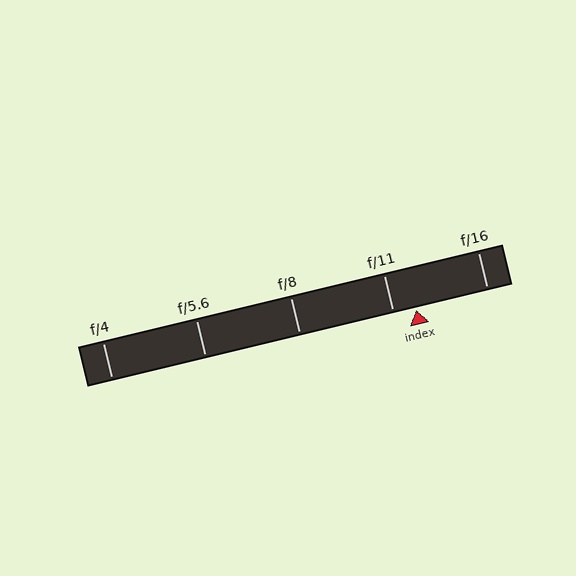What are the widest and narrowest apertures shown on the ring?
The widest aperture shown is f/4 and the narrowest is f/16.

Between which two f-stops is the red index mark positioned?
The index mark is between f/11 and f/16.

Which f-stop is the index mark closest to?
The index mark is closest to f/11.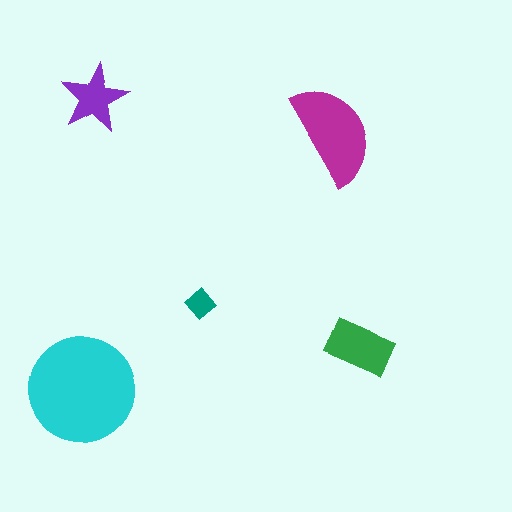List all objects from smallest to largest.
The teal diamond, the purple star, the green rectangle, the magenta semicircle, the cyan circle.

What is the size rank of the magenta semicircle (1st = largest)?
2nd.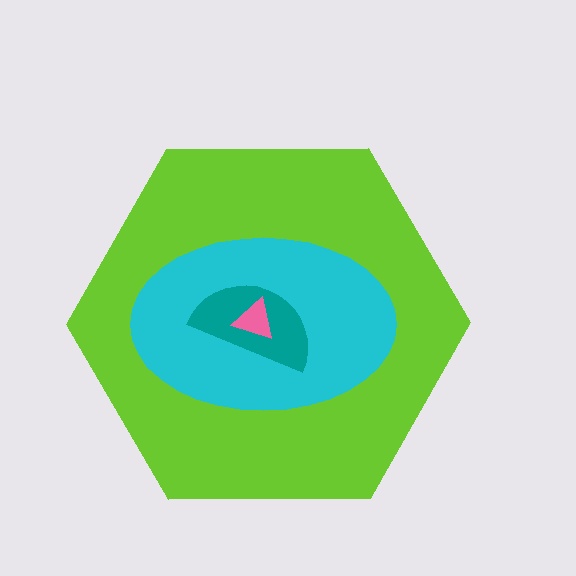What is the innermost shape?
The pink triangle.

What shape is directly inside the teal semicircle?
The pink triangle.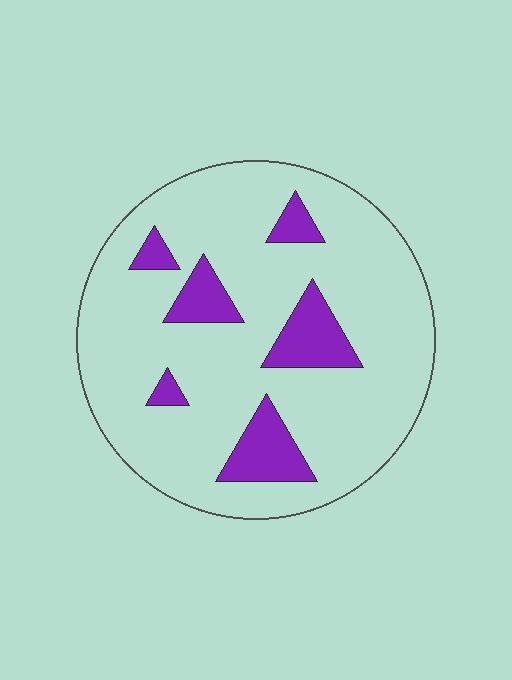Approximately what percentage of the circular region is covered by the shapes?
Approximately 15%.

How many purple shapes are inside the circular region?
6.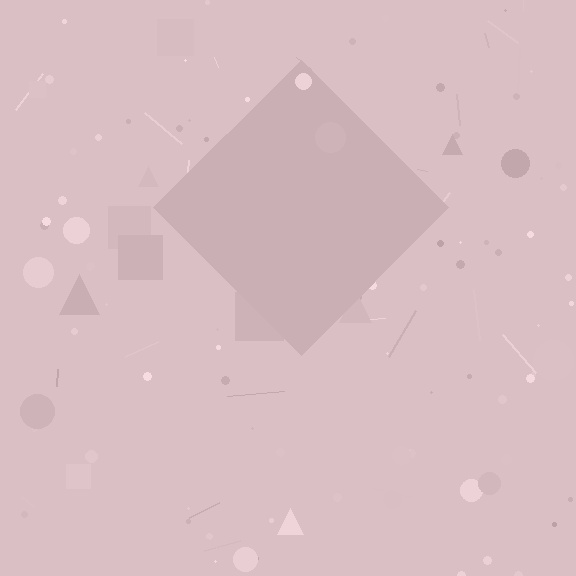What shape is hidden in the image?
A diamond is hidden in the image.